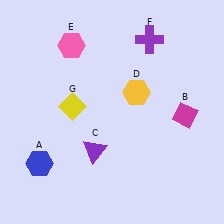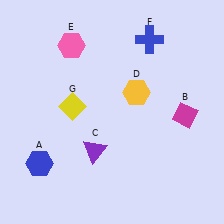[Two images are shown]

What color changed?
The cross (F) changed from purple in Image 1 to blue in Image 2.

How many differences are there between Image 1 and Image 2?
There is 1 difference between the two images.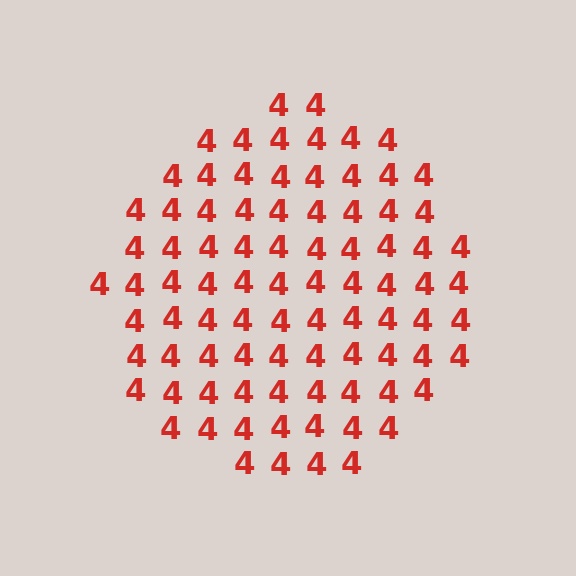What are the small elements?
The small elements are digit 4's.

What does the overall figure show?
The overall figure shows a circle.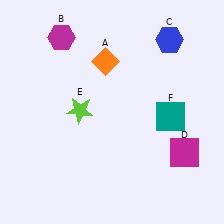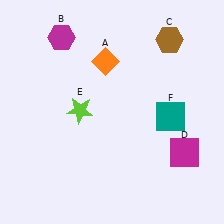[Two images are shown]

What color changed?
The hexagon (C) changed from blue in Image 1 to brown in Image 2.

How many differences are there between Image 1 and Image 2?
There is 1 difference between the two images.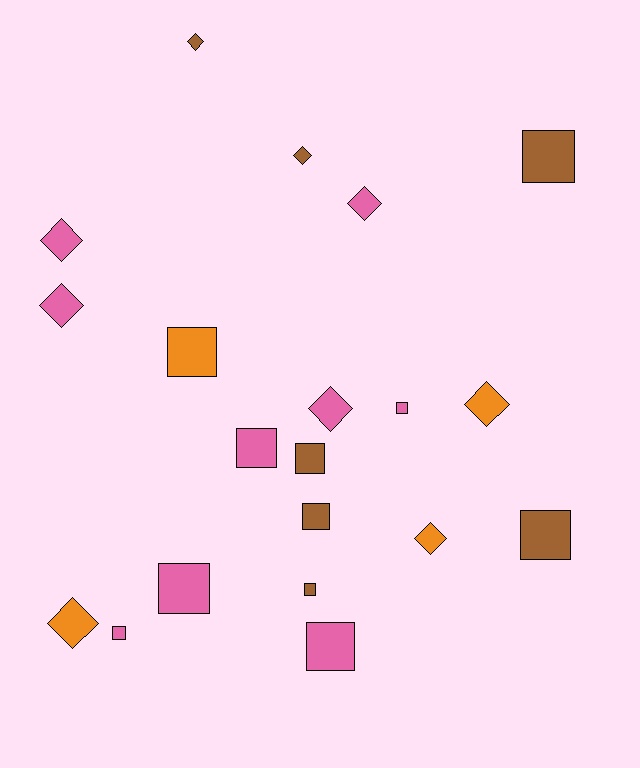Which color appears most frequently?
Pink, with 9 objects.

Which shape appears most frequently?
Square, with 11 objects.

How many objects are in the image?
There are 20 objects.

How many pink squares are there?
There are 5 pink squares.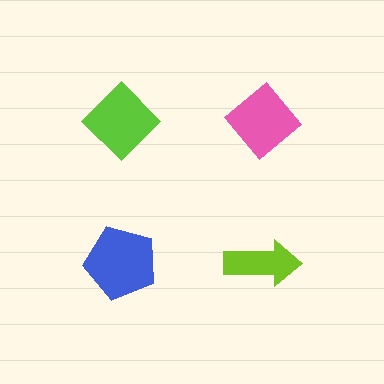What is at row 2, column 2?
A lime arrow.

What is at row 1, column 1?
A lime diamond.